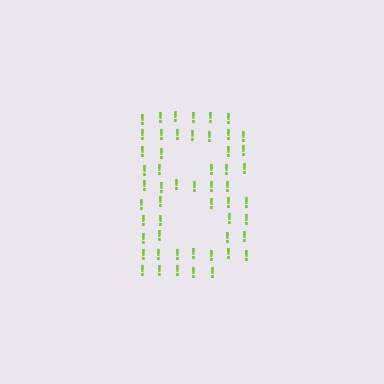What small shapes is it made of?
It is made of small exclamation marks.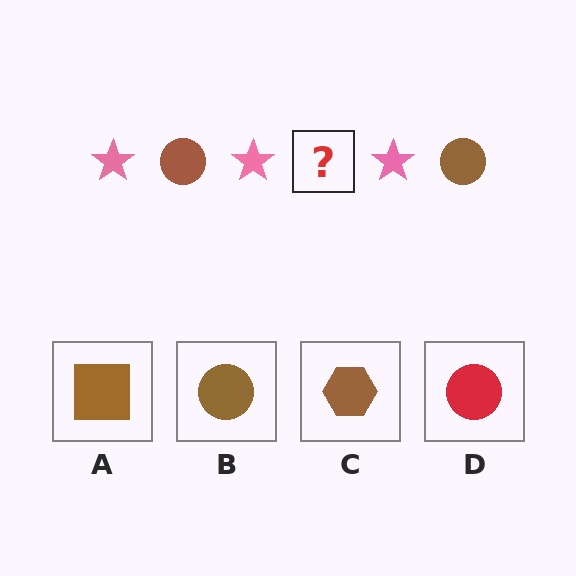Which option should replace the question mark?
Option B.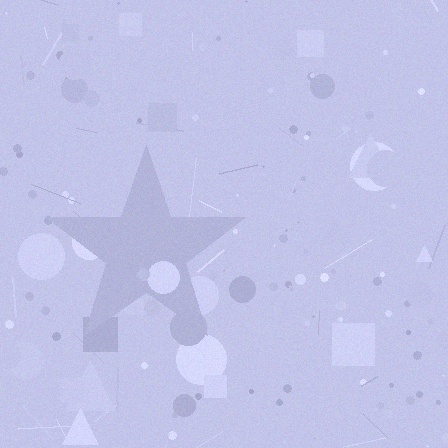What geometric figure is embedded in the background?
A star is embedded in the background.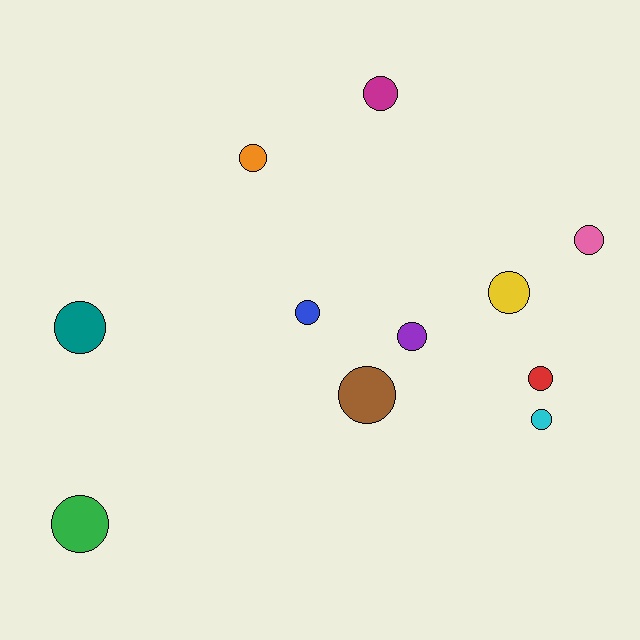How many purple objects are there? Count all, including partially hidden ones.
There is 1 purple object.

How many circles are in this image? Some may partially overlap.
There are 11 circles.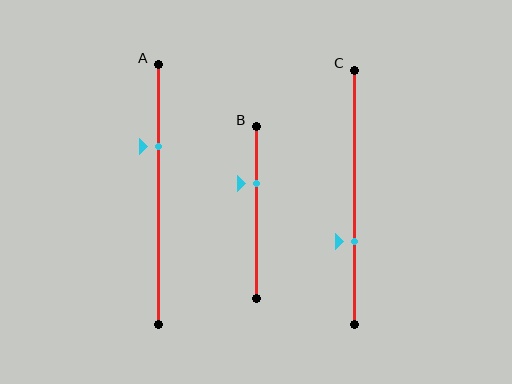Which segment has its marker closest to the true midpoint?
Segment B has its marker closest to the true midpoint.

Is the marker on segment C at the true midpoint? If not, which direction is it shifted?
No, the marker on segment C is shifted downward by about 17% of the segment length.